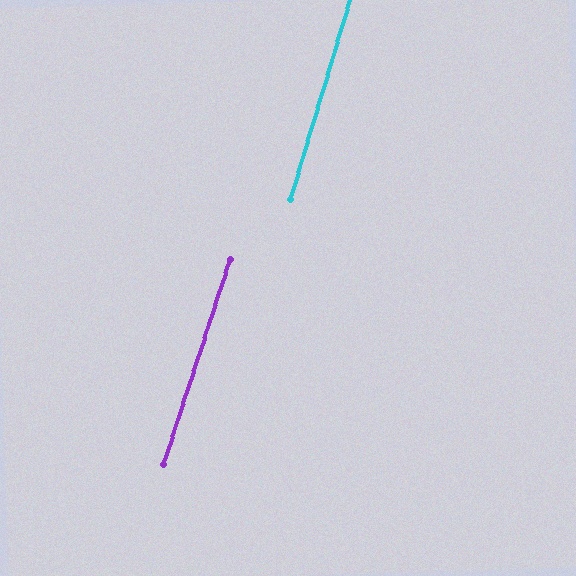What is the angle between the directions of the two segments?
Approximately 2 degrees.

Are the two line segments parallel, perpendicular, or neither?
Parallel — their directions differ by only 1.7°.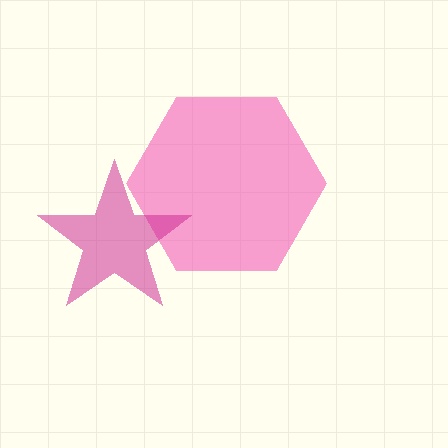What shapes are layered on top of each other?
The layered shapes are: a pink hexagon, a magenta star.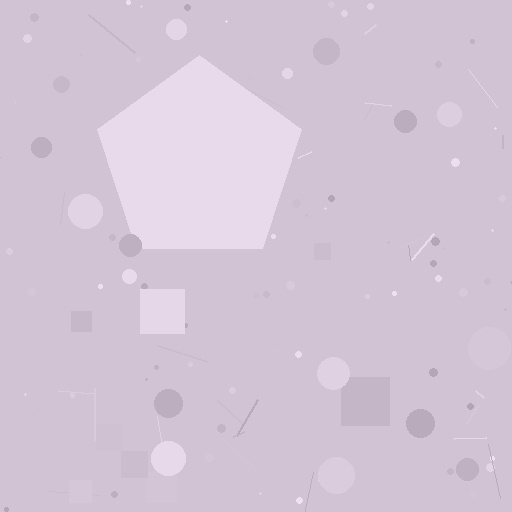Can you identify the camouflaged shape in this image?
The camouflaged shape is a pentagon.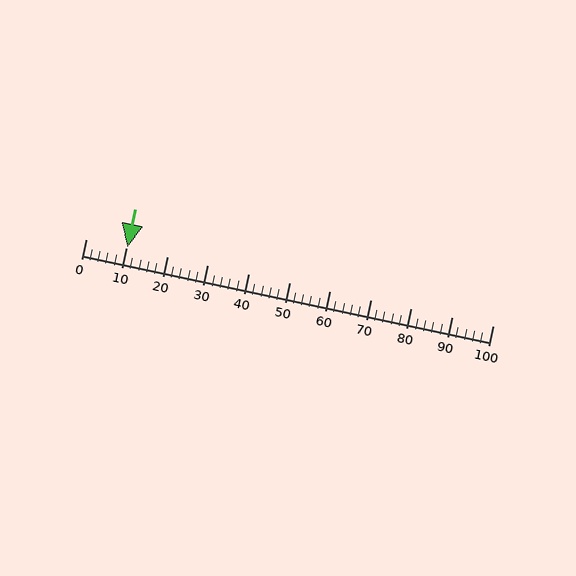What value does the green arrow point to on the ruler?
The green arrow points to approximately 10.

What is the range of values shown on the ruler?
The ruler shows values from 0 to 100.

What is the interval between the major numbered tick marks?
The major tick marks are spaced 10 units apart.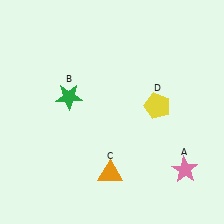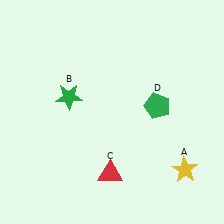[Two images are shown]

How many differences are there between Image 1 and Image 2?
There are 3 differences between the two images.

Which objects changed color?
A changed from pink to yellow. C changed from orange to red. D changed from yellow to green.